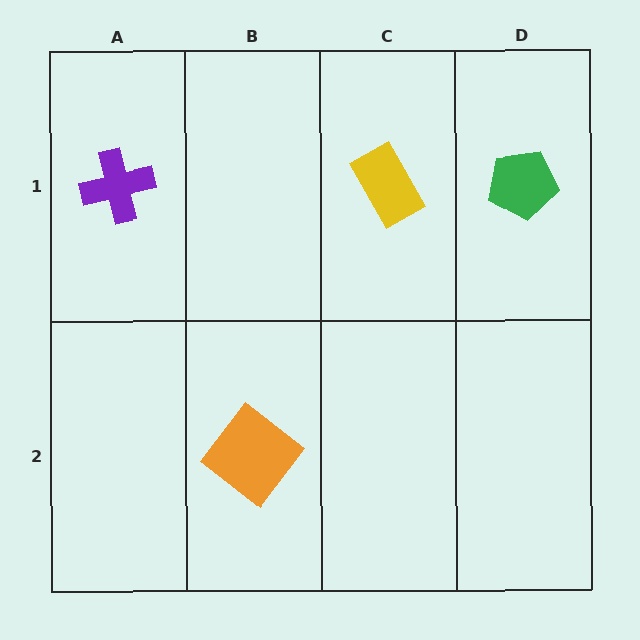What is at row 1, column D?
A green pentagon.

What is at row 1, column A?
A purple cross.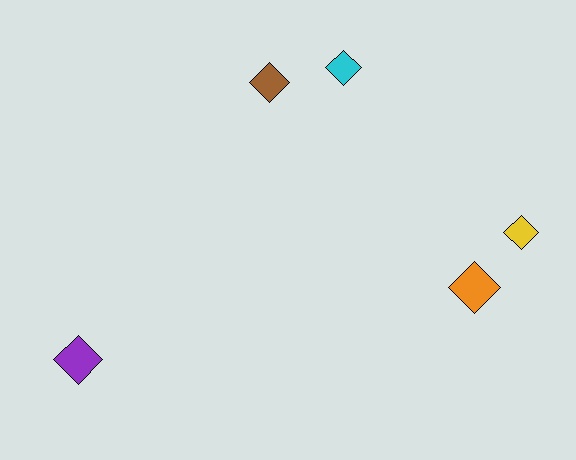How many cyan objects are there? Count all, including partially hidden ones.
There is 1 cyan object.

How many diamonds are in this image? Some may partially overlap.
There are 5 diamonds.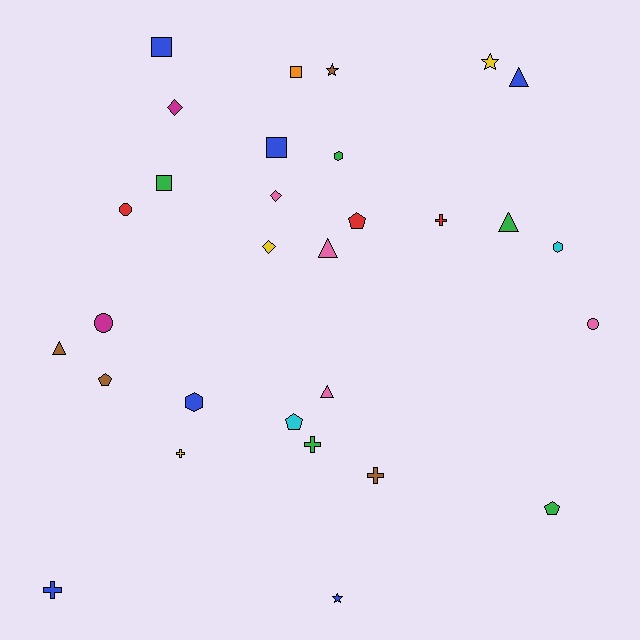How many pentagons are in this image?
There are 4 pentagons.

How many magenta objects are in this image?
There are 2 magenta objects.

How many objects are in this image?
There are 30 objects.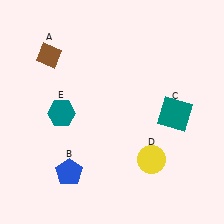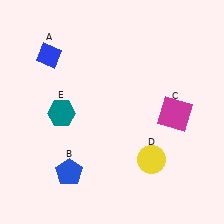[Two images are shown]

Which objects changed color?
A changed from brown to blue. C changed from teal to magenta.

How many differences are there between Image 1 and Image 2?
There are 2 differences between the two images.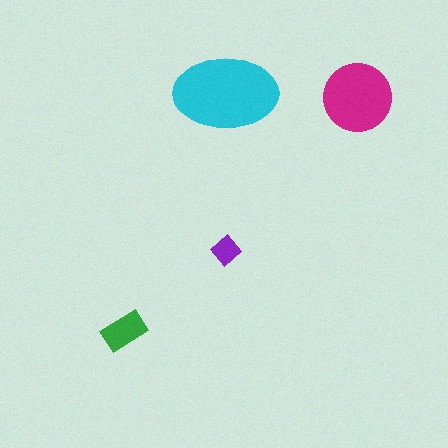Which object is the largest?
The cyan ellipse.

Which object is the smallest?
The purple diamond.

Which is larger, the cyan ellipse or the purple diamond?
The cyan ellipse.